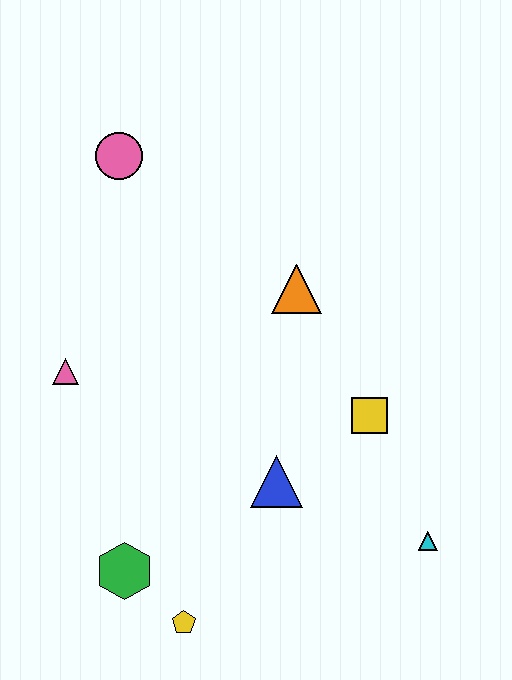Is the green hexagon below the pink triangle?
Yes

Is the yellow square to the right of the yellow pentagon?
Yes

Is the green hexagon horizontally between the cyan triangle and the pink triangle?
Yes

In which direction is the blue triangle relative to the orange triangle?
The blue triangle is below the orange triangle.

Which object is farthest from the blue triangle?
The pink circle is farthest from the blue triangle.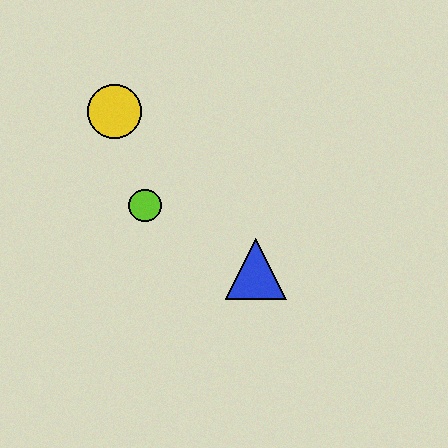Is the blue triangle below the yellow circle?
Yes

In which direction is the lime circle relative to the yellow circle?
The lime circle is below the yellow circle.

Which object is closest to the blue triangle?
The lime circle is closest to the blue triangle.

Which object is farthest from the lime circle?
The blue triangle is farthest from the lime circle.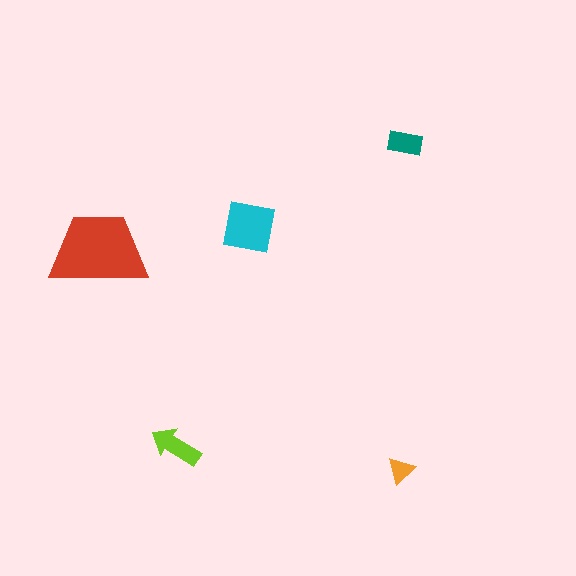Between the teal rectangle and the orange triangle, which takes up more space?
The teal rectangle.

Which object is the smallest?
The orange triangle.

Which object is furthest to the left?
The red trapezoid is leftmost.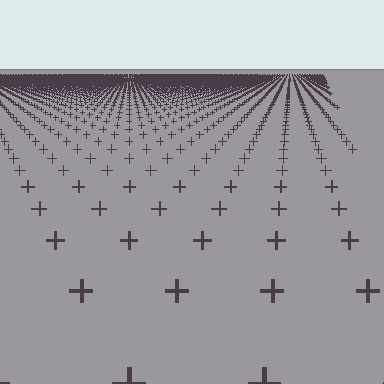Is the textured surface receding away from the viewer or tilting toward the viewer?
The surface is receding away from the viewer. Texture elements get smaller and denser toward the top.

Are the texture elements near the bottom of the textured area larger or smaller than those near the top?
Larger. Near the bottom, elements are closer to the viewer and appear at a bigger on-screen size.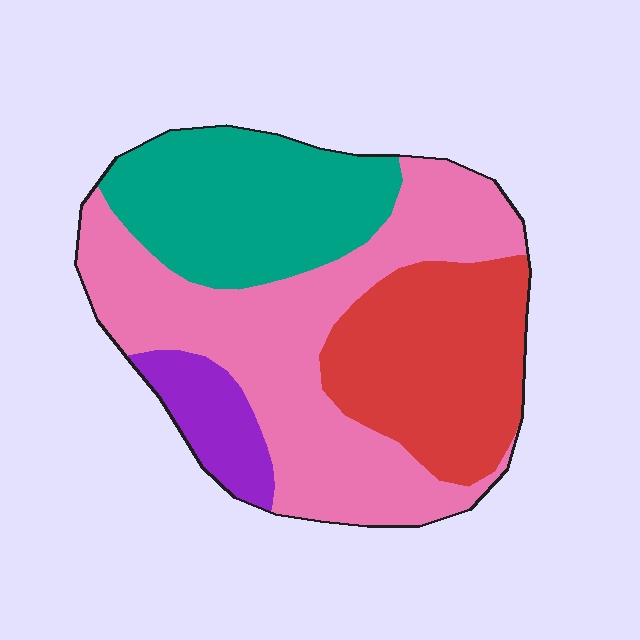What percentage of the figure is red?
Red covers 25% of the figure.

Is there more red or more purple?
Red.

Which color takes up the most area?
Pink, at roughly 40%.